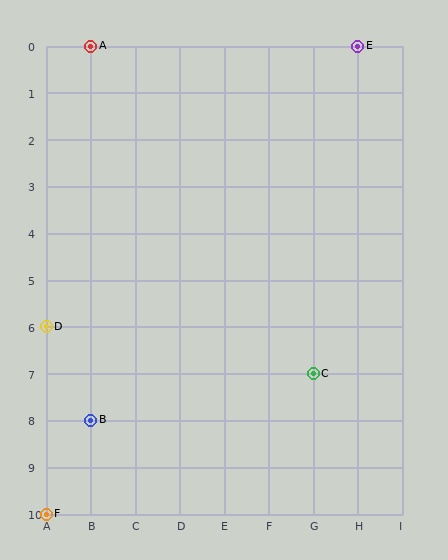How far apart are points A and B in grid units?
Points A and B are 8 rows apart.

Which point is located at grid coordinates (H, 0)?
Point E is at (H, 0).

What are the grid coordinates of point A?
Point A is at grid coordinates (B, 0).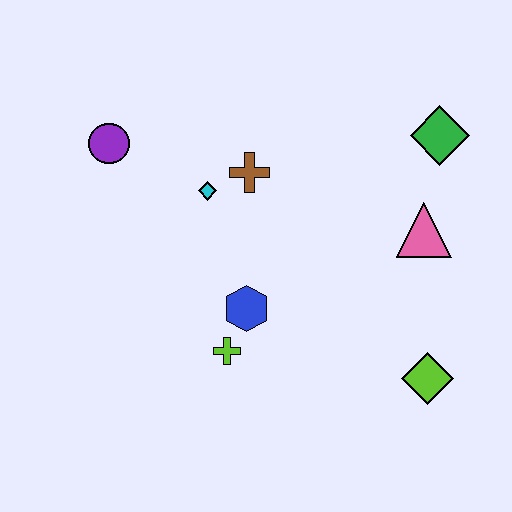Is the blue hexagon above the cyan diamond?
No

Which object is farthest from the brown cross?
The lime diamond is farthest from the brown cross.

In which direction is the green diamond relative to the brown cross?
The green diamond is to the right of the brown cross.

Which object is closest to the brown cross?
The cyan diamond is closest to the brown cross.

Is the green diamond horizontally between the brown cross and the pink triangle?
No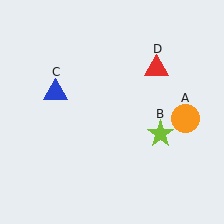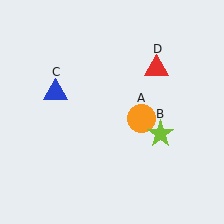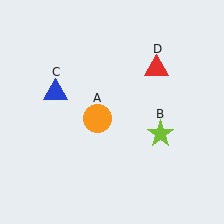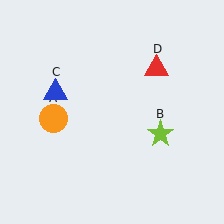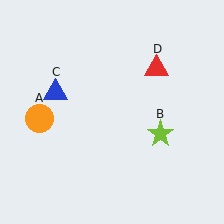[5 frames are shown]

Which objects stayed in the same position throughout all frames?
Lime star (object B) and blue triangle (object C) and red triangle (object D) remained stationary.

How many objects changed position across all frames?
1 object changed position: orange circle (object A).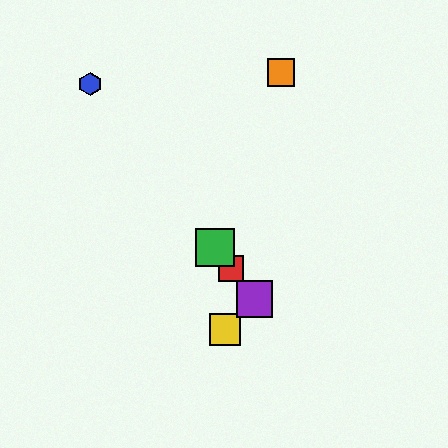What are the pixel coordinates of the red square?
The red square is at (231, 268).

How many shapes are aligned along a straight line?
4 shapes (the red square, the blue hexagon, the green square, the purple square) are aligned along a straight line.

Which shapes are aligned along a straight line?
The red square, the blue hexagon, the green square, the purple square are aligned along a straight line.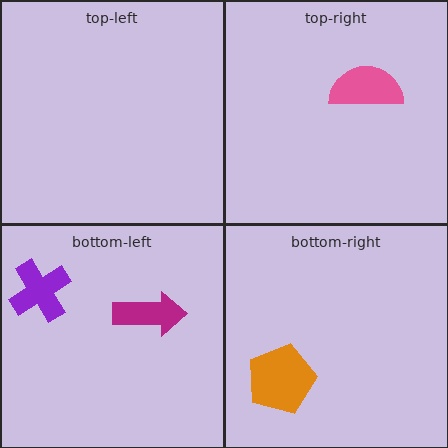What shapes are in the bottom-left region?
The magenta arrow, the purple cross.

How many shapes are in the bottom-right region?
1.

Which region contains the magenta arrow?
The bottom-left region.